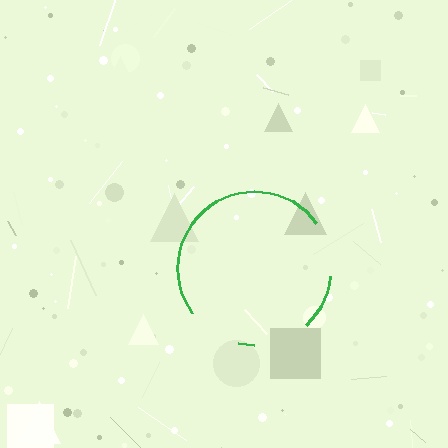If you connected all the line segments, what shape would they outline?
They would outline a circle.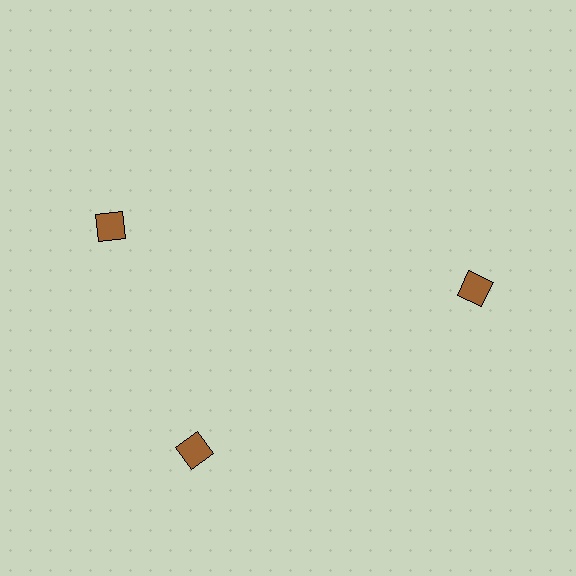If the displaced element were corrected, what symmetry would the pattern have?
It would have 3-fold rotational symmetry — the pattern would map onto itself every 120 degrees.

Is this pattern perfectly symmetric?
No. The 3 brown diamonds are arranged in a ring, but one element near the 11 o'clock position is rotated out of alignment along the ring, breaking the 3-fold rotational symmetry.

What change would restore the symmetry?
The symmetry would be restored by rotating it back into even spacing with its neighbors so that all 3 diamonds sit at equal angles and equal distance from the center.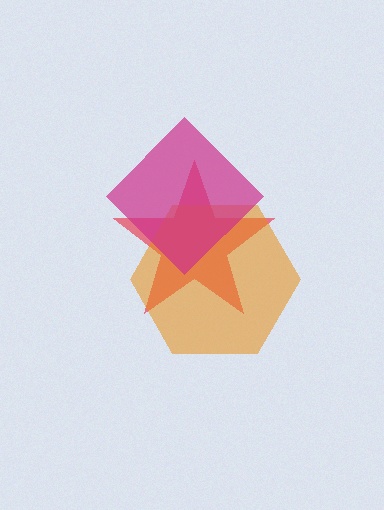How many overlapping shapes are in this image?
There are 3 overlapping shapes in the image.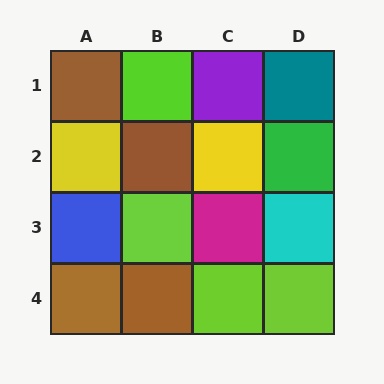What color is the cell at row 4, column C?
Lime.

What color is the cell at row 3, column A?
Blue.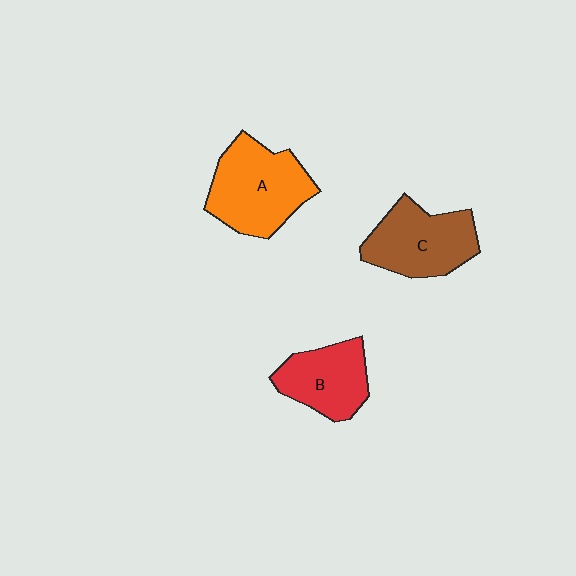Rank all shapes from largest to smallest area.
From largest to smallest: A (orange), C (brown), B (red).